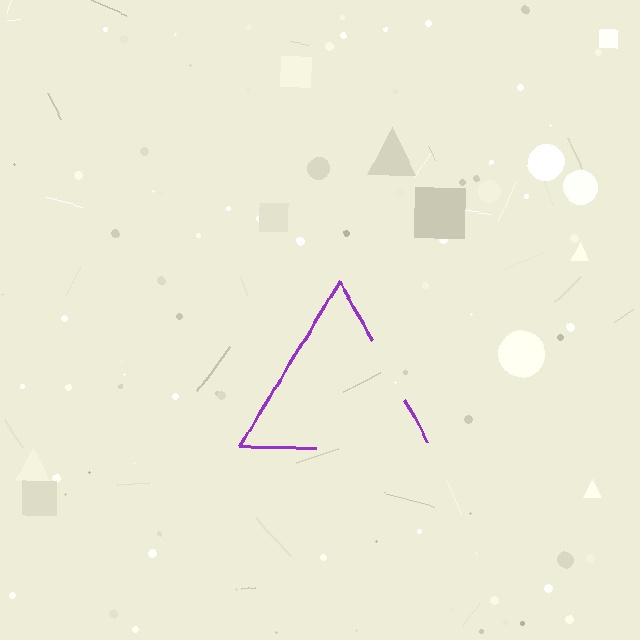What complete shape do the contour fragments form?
The contour fragments form a triangle.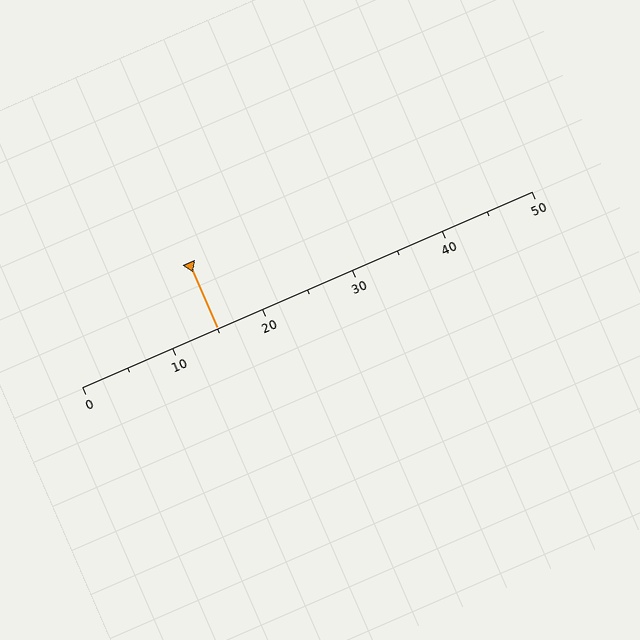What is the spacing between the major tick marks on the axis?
The major ticks are spaced 10 apart.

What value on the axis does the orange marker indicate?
The marker indicates approximately 15.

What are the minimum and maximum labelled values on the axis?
The axis runs from 0 to 50.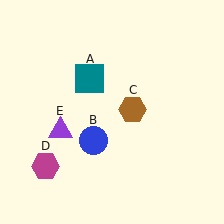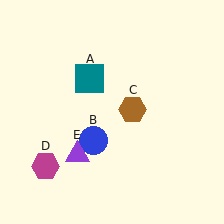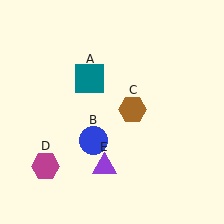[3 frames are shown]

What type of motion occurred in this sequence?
The purple triangle (object E) rotated counterclockwise around the center of the scene.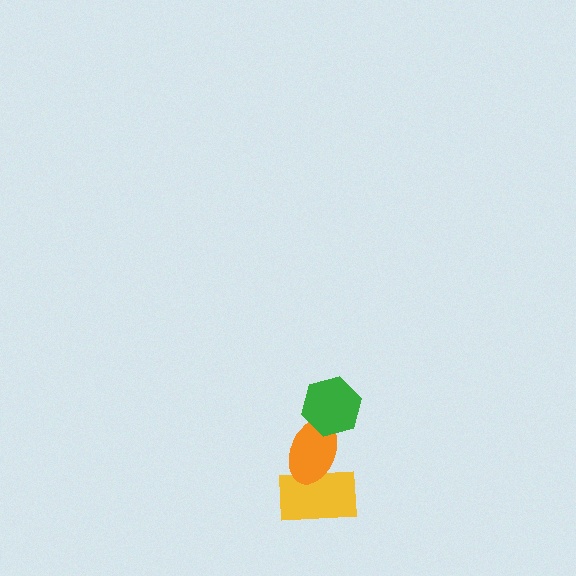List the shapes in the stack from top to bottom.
From top to bottom: the green hexagon, the orange ellipse, the yellow rectangle.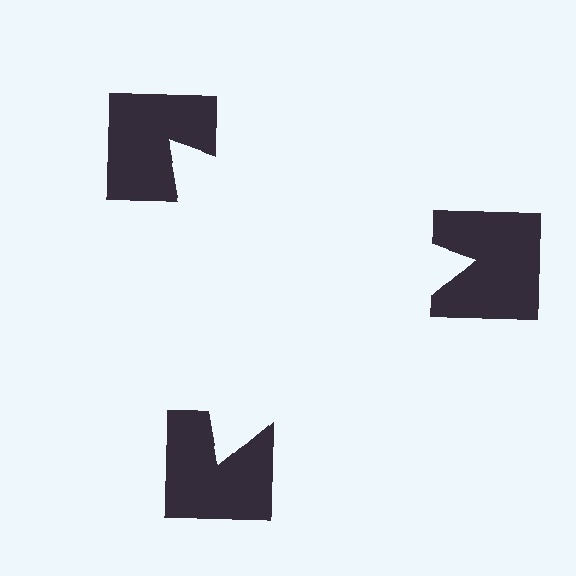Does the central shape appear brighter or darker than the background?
It typically appears slightly brighter than the background, even though no actual brightness change is drawn.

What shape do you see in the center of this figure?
An illusory triangle — its edges are inferred from the aligned wedge cuts in the notched squares, not physically drawn.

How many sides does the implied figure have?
3 sides.